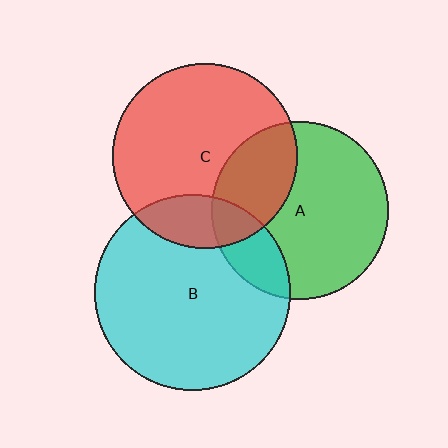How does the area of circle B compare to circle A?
Approximately 1.2 times.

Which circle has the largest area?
Circle B (cyan).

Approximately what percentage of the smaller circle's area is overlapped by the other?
Approximately 20%.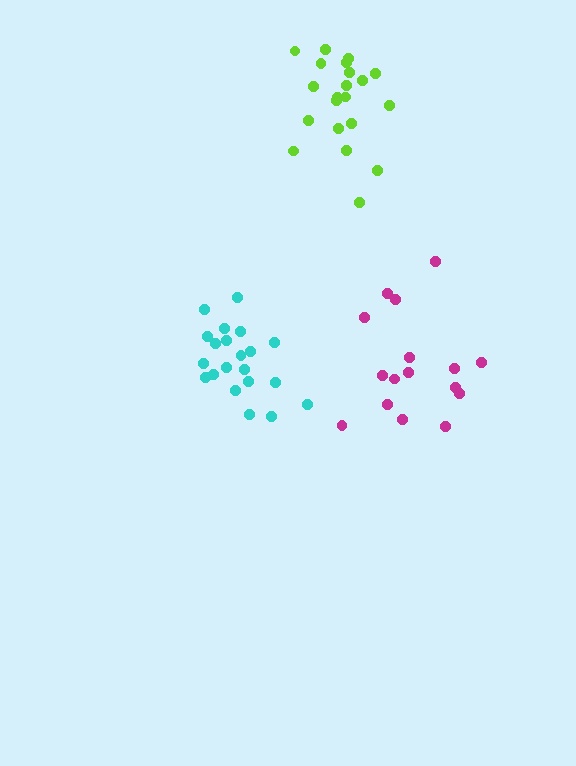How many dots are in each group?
Group 1: 21 dots, Group 2: 21 dots, Group 3: 16 dots (58 total).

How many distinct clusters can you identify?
There are 3 distinct clusters.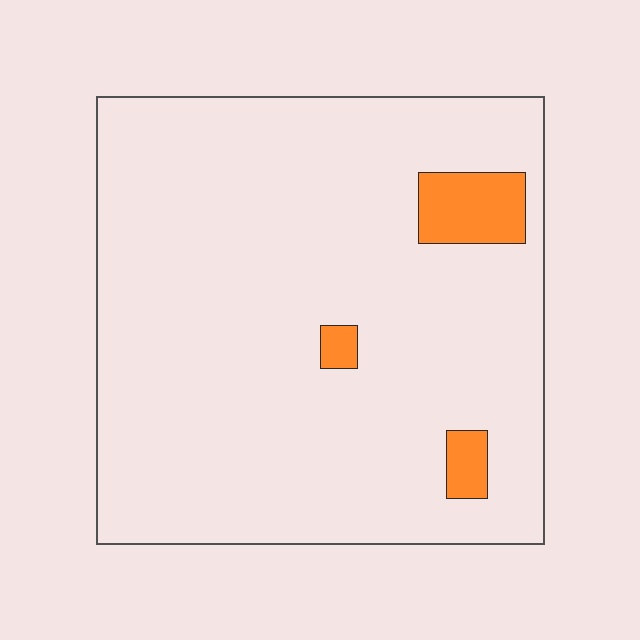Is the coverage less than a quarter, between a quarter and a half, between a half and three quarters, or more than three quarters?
Less than a quarter.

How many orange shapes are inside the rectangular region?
3.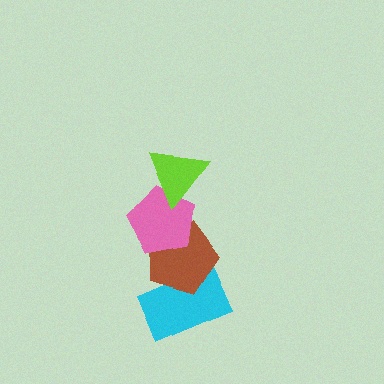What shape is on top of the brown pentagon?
The pink pentagon is on top of the brown pentagon.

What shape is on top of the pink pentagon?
The lime triangle is on top of the pink pentagon.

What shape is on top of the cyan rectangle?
The brown pentagon is on top of the cyan rectangle.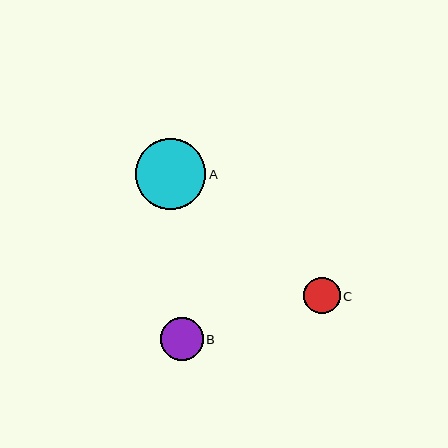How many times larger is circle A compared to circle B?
Circle A is approximately 1.6 times the size of circle B.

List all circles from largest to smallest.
From largest to smallest: A, B, C.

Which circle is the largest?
Circle A is the largest with a size of approximately 70 pixels.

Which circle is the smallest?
Circle C is the smallest with a size of approximately 37 pixels.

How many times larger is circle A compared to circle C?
Circle A is approximately 1.9 times the size of circle C.